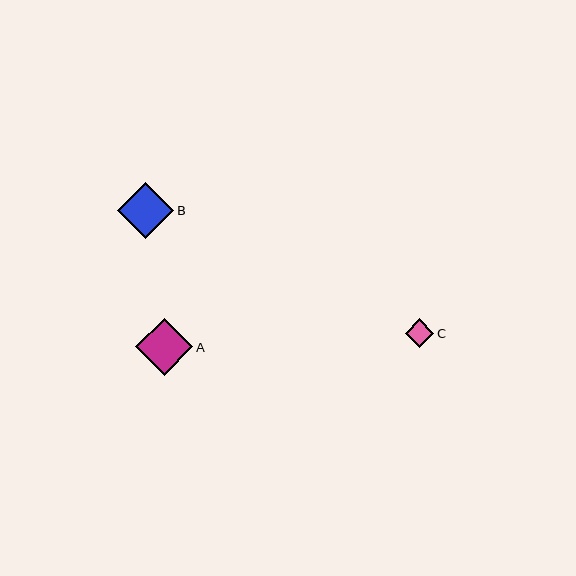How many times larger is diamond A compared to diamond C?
Diamond A is approximately 2.0 times the size of diamond C.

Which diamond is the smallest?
Diamond C is the smallest with a size of approximately 29 pixels.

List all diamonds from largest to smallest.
From largest to smallest: A, B, C.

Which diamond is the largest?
Diamond A is the largest with a size of approximately 57 pixels.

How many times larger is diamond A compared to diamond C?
Diamond A is approximately 2.0 times the size of diamond C.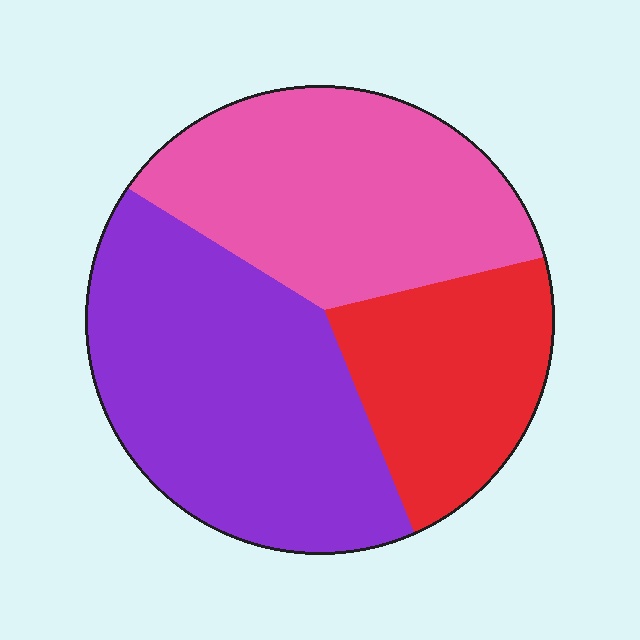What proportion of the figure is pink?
Pink takes up about one third (1/3) of the figure.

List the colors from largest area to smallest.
From largest to smallest: purple, pink, red.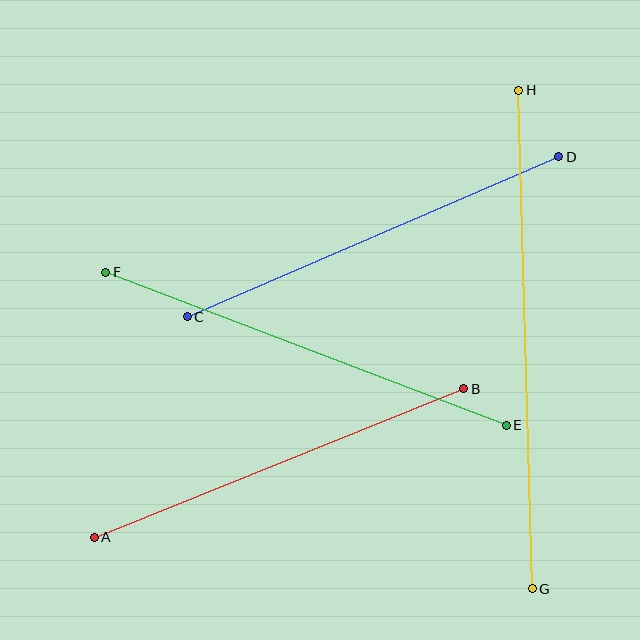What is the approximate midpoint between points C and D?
The midpoint is at approximately (373, 237) pixels.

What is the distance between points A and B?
The distance is approximately 398 pixels.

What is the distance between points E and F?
The distance is approximately 428 pixels.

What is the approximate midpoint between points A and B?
The midpoint is at approximately (279, 463) pixels.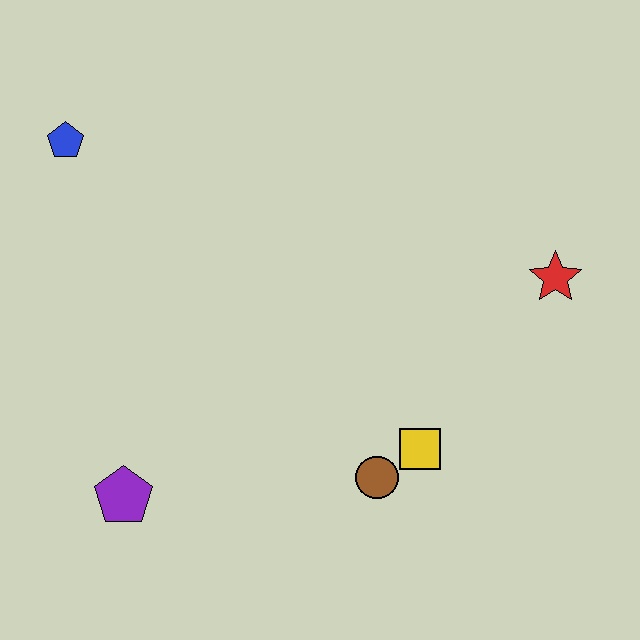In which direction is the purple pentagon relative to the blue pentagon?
The purple pentagon is below the blue pentagon.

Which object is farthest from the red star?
The blue pentagon is farthest from the red star.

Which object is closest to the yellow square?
The brown circle is closest to the yellow square.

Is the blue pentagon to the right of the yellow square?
No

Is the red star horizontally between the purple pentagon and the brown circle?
No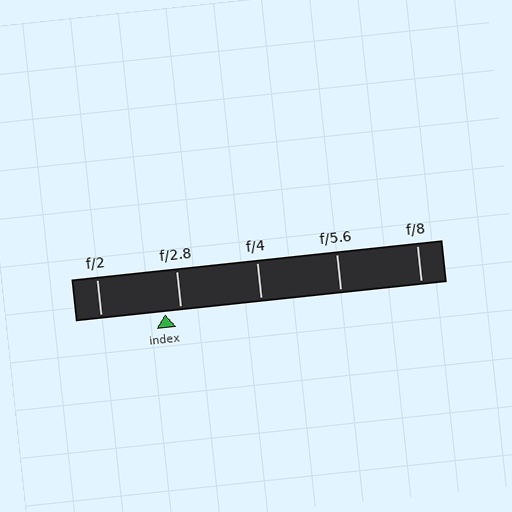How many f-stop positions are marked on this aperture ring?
There are 5 f-stop positions marked.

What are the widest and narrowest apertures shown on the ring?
The widest aperture shown is f/2 and the narrowest is f/8.